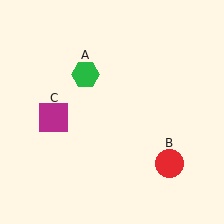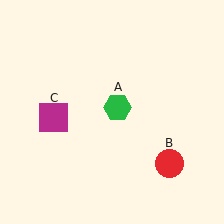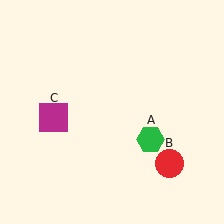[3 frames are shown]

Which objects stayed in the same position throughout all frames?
Red circle (object B) and magenta square (object C) remained stationary.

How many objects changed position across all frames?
1 object changed position: green hexagon (object A).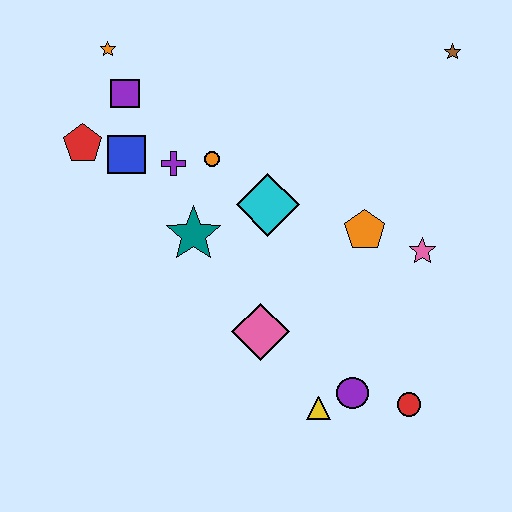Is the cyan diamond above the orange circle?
No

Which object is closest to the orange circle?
The purple cross is closest to the orange circle.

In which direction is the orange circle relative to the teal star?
The orange circle is above the teal star.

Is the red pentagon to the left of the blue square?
Yes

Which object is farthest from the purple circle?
The orange star is farthest from the purple circle.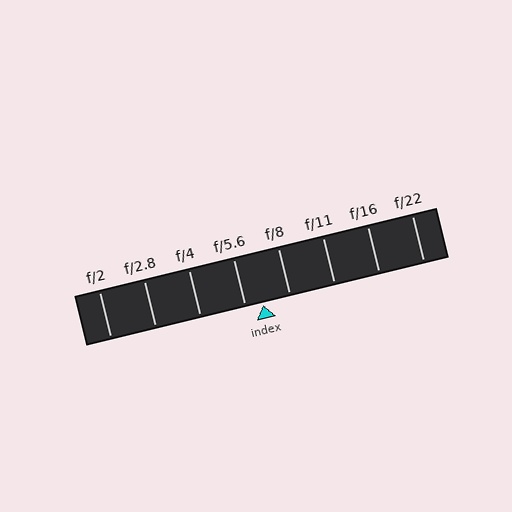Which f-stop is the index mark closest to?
The index mark is closest to f/5.6.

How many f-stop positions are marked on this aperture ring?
There are 8 f-stop positions marked.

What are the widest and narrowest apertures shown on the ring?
The widest aperture shown is f/2 and the narrowest is f/22.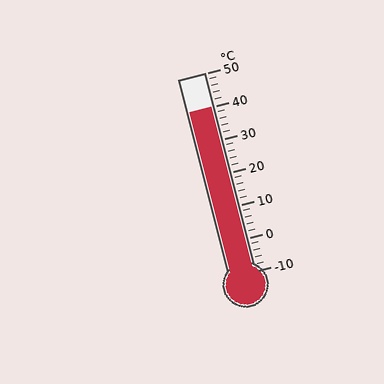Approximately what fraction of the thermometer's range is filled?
The thermometer is filled to approximately 85% of its range.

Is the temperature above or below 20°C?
The temperature is above 20°C.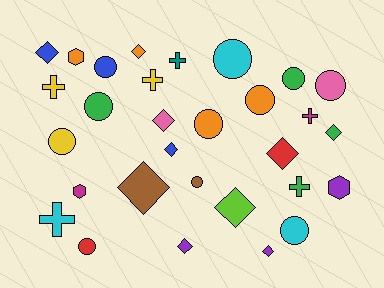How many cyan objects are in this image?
There are 3 cyan objects.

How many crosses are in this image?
There are 6 crosses.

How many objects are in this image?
There are 30 objects.